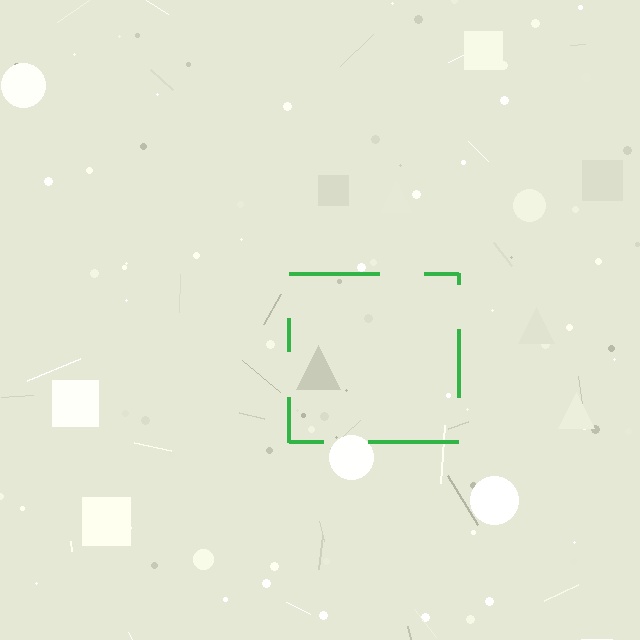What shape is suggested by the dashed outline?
The dashed outline suggests a square.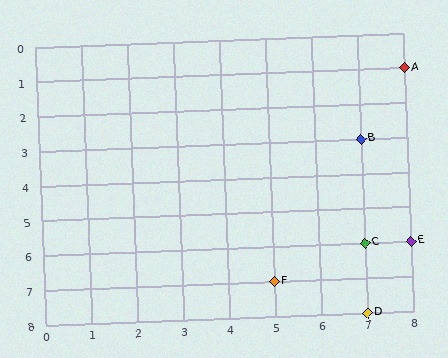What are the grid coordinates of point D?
Point D is at grid coordinates (7, 8).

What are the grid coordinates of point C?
Point C is at grid coordinates (7, 6).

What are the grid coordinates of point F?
Point F is at grid coordinates (5, 7).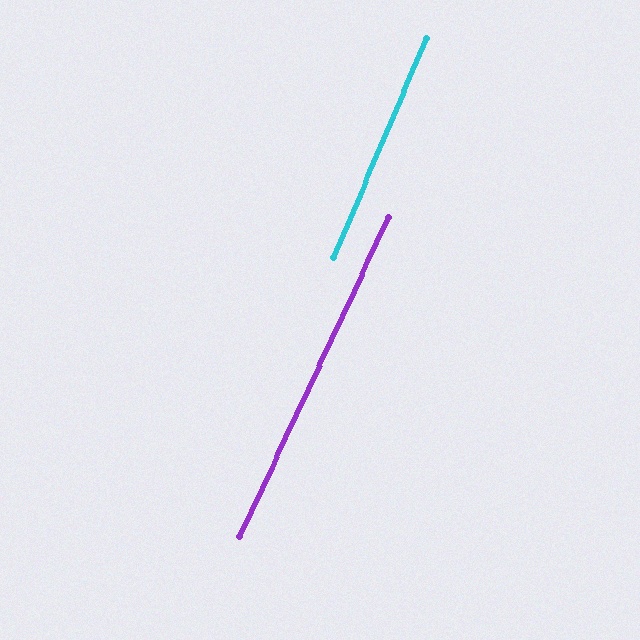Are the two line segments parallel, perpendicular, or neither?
Parallel — their directions differ by only 2.0°.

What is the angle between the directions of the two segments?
Approximately 2 degrees.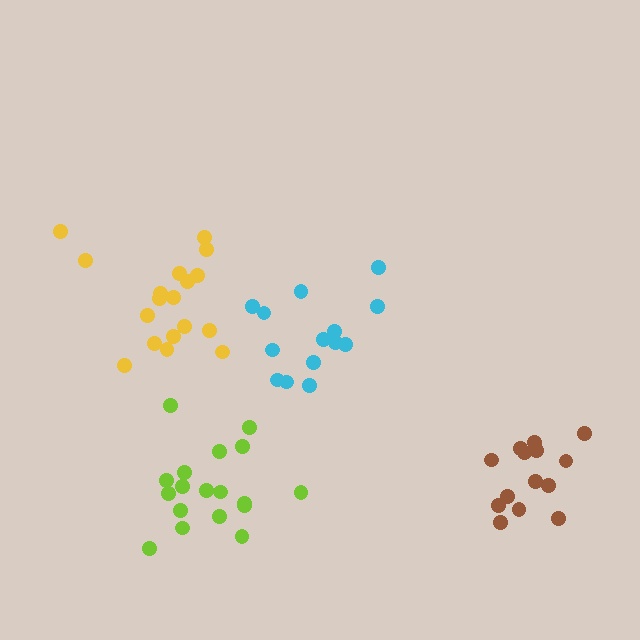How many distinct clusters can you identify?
There are 4 distinct clusters.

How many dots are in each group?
Group 1: 18 dots, Group 2: 18 dots, Group 3: 14 dots, Group 4: 14 dots (64 total).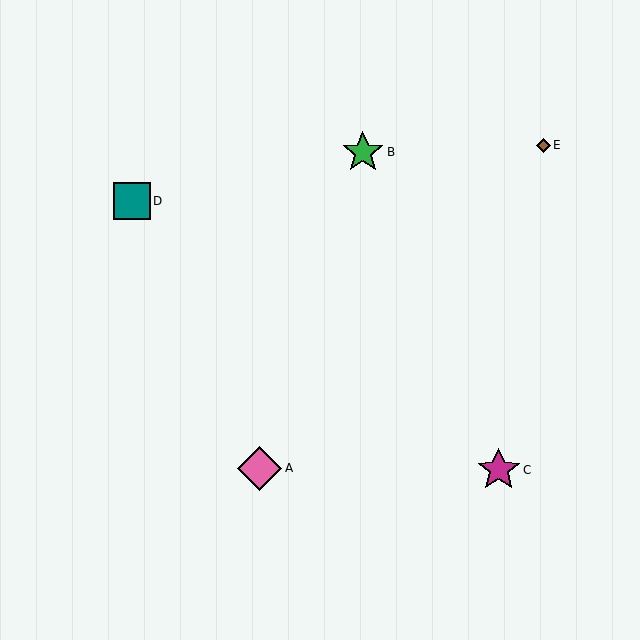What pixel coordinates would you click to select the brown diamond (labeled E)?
Click at (544, 145) to select the brown diamond E.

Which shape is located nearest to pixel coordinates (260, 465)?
The pink diamond (labeled A) at (260, 468) is nearest to that location.